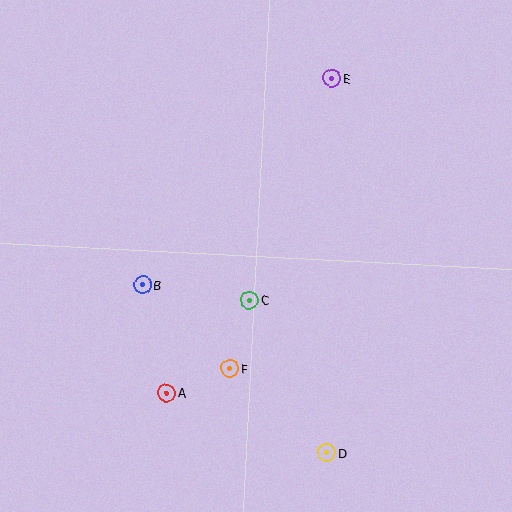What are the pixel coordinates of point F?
Point F is at (230, 368).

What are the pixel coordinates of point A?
Point A is at (167, 393).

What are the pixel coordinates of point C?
Point C is at (249, 300).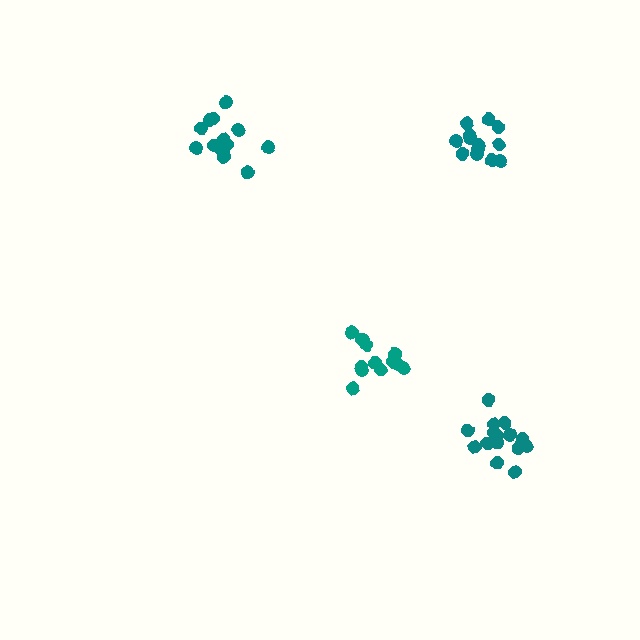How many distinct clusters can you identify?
There are 4 distinct clusters.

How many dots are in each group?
Group 1: 14 dots, Group 2: 14 dots, Group 3: 15 dots, Group 4: 13 dots (56 total).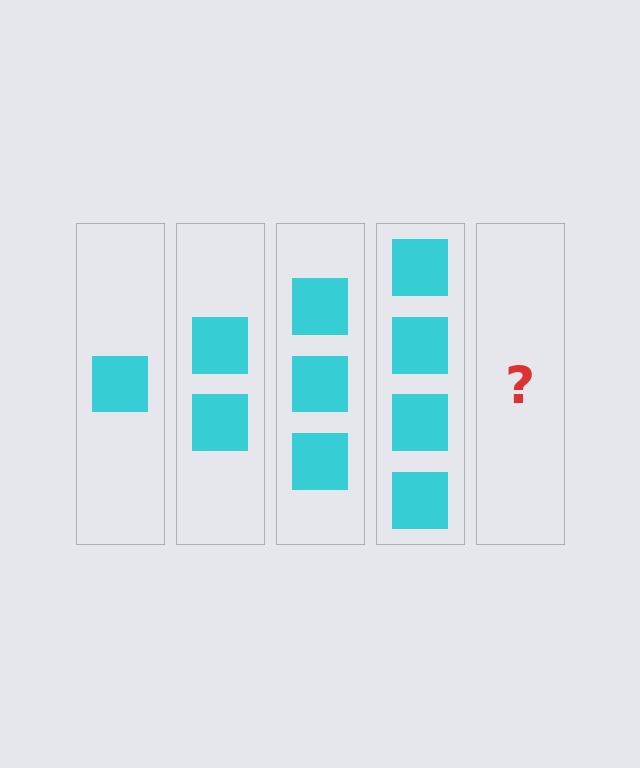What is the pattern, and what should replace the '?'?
The pattern is that each step adds one more square. The '?' should be 5 squares.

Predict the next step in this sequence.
The next step is 5 squares.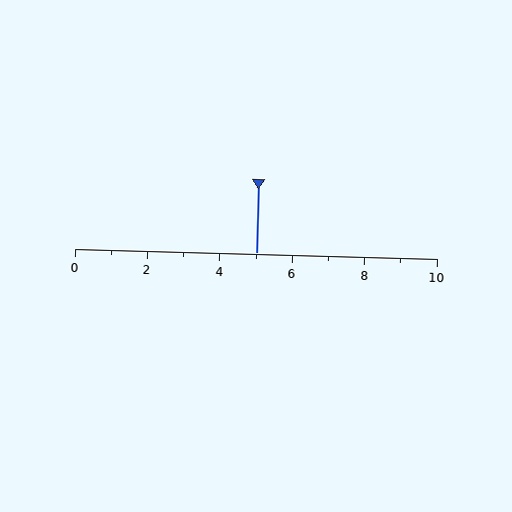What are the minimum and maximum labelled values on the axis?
The axis runs from 0 to 10.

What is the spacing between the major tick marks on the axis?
The major ticks are spaced 2 apart.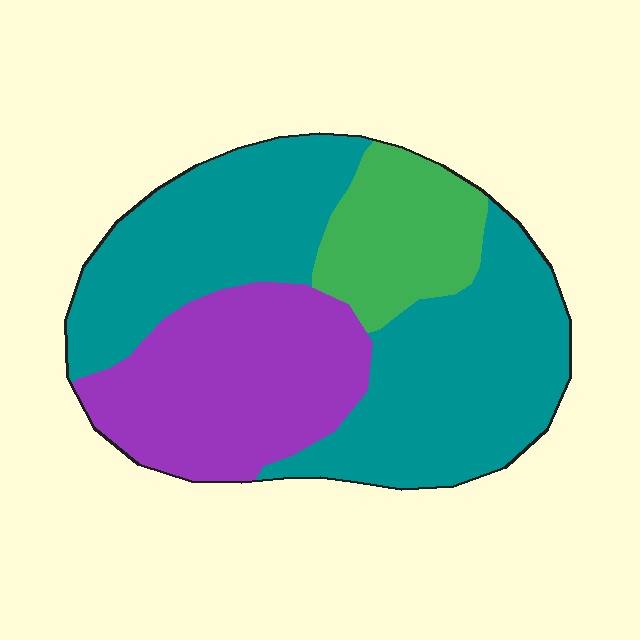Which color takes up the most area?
Teal, at roughly 55%.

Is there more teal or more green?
Teal.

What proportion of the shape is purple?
Purple takes up between a sixth and a third of the shape.